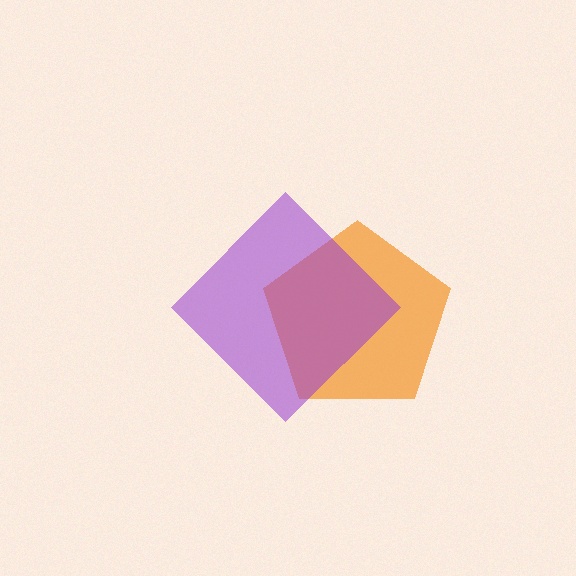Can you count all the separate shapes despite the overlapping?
Yes, there are 2 separate shapes.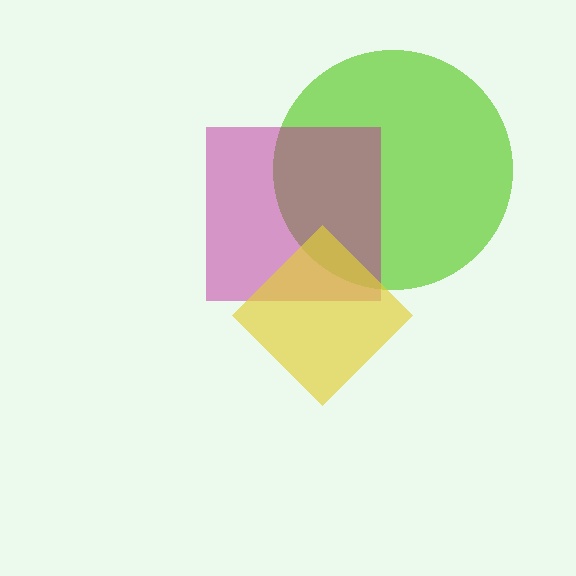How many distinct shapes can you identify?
There are 3 distinct shapes: a lime circle, a magenta square, a yellow diamond.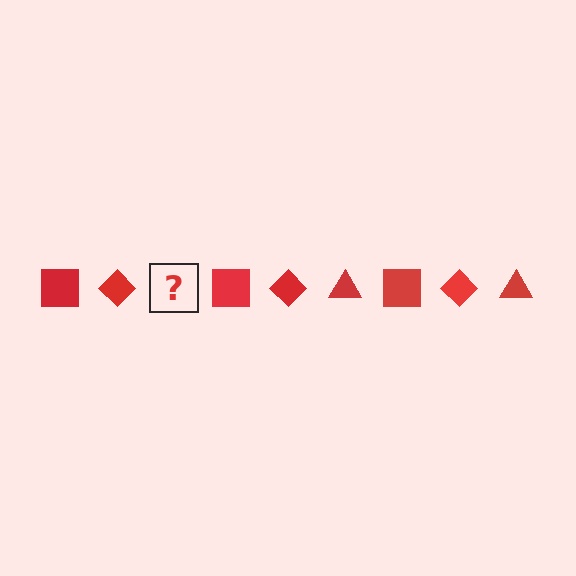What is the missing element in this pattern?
The missing element is a red triangle.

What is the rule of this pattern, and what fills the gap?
The rule is that the pattern cycles through square, diamond, triangle shapes in red. The gap should be filled with a red triangle.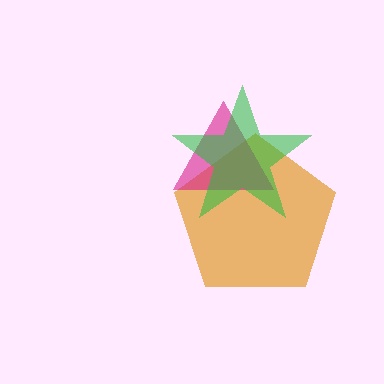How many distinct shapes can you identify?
There are 3 distinct shapes: an orange pentagon, a magenta triangle, a green star.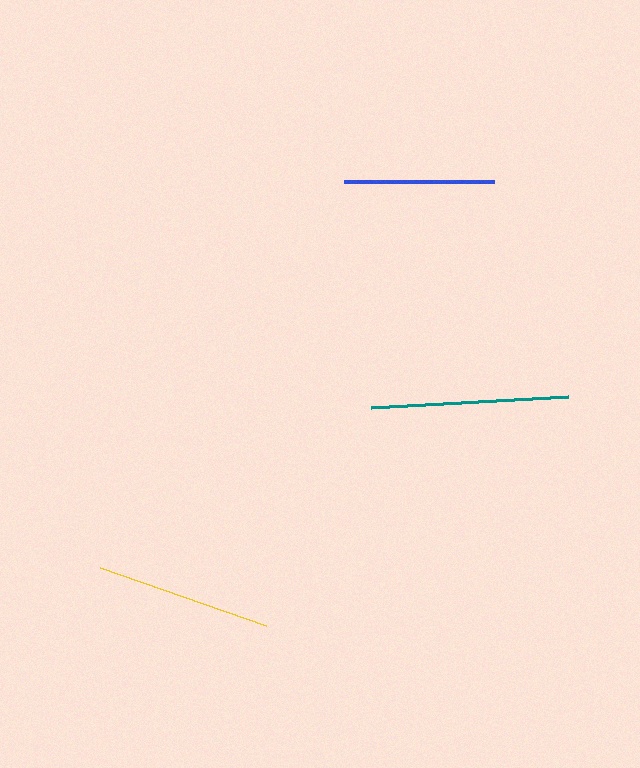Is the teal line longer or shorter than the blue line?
The teal line is longer than the blue line.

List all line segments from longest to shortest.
From longest to shortest: teal, yellow, blue.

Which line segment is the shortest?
The blue line is the shortest at approximately 149 pixels.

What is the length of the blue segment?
The blue segment is approximately 149 pixels long.